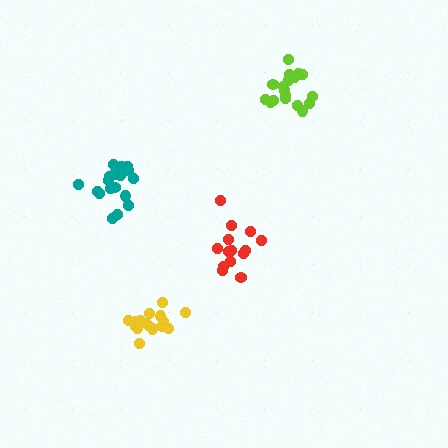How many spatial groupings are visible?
There are 4 spatial groupings.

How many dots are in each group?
Group 1: 19 dots, Group 2: 16 dots, Group 3: 14 dots, Group 4: 19 dots (68 total).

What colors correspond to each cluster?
The clusters are colored: teal, yellow, red, lime.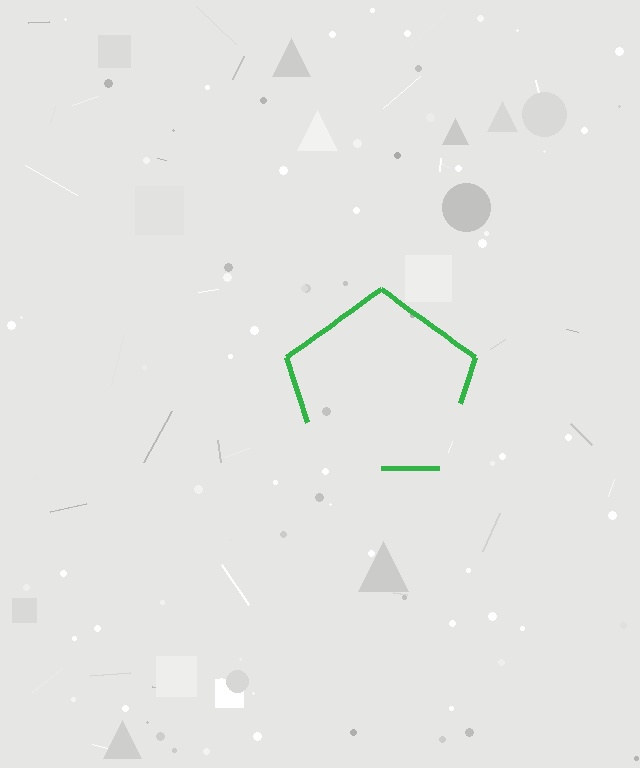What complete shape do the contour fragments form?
The contour fragments form a pentagon.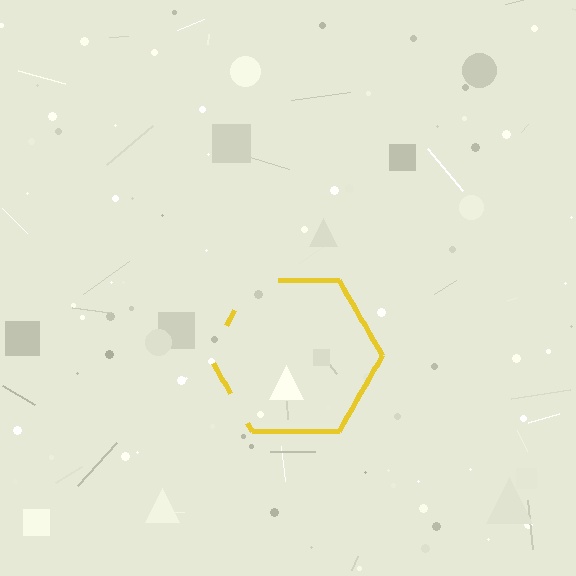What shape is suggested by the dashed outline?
The dashed outline suggests a hexagon.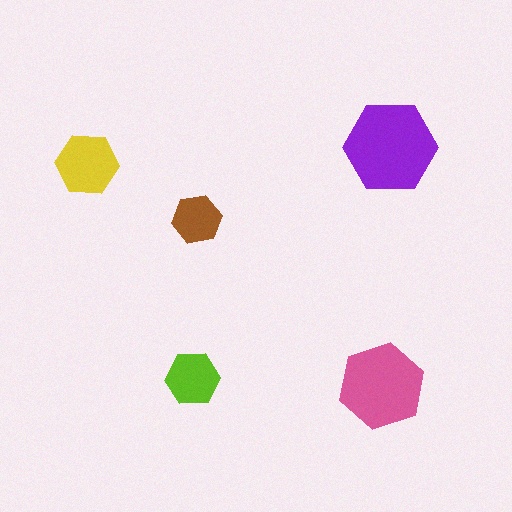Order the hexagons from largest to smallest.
the purple one, the pink one, the yellow one, the lime one, the brown one.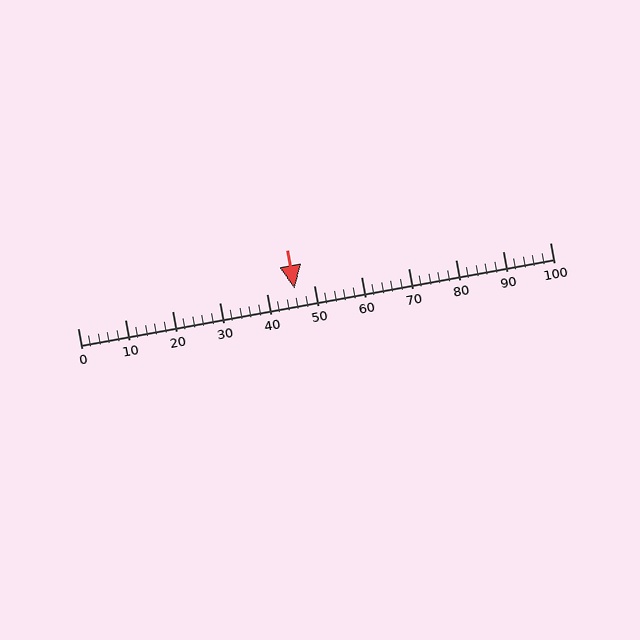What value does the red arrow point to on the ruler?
The red arrow points to approximately 46.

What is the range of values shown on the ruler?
The ruler shows values from 0 to 100.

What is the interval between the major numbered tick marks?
The major tick marks are spaced 10 units apart.